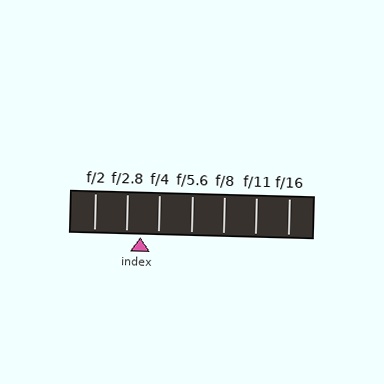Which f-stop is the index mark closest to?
The index mark is closest to f/2.8.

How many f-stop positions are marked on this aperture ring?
There are 7 f-stop positions marked.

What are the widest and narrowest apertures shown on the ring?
The widest aperture shown is f/2 and the narrowest is f/16.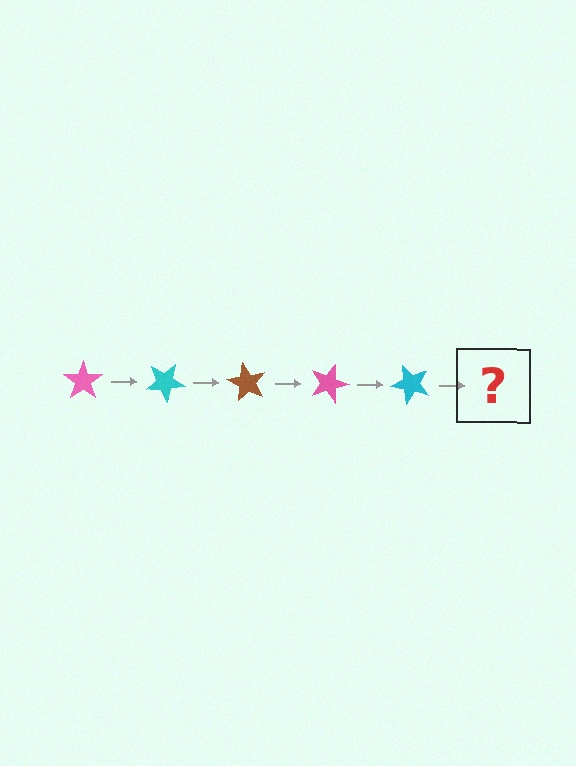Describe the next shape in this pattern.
It should be a brown star, rotated 150 degrees from the start.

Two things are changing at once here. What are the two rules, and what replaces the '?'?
The two rules are that it rotates 30 degrees each step and the color cycles through pink, cyan, and brown. The '?' should be a brown star, rotated 150 degrees from the start.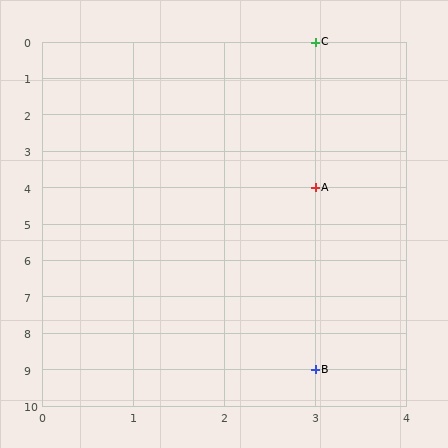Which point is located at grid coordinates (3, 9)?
Point B is at (3, 9).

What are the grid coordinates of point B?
Point B is at grid coordinates (3, 9).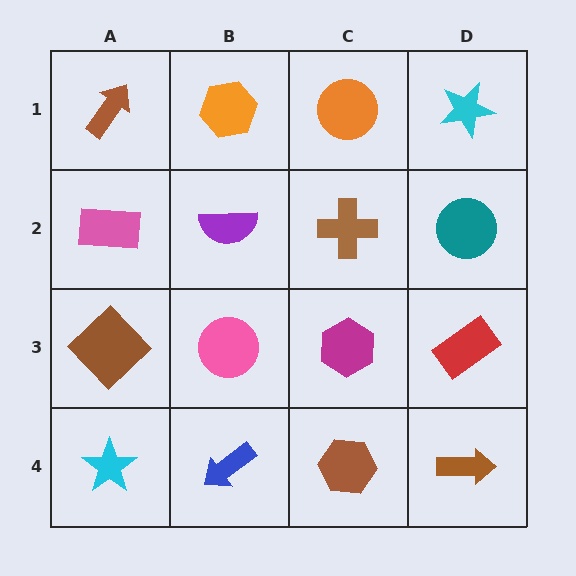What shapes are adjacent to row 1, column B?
A purple semicircle (row 2, column B), a brown arrow (row 1, column A), an orange circle (row 1, column C).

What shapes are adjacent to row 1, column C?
A brown cross (row 2, column C), an orange hexagon (row 1, column B), a cyan star (row 1, column D).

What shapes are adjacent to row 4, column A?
A brown diamond (row 3, column A), a blue arrow (row 4, column B).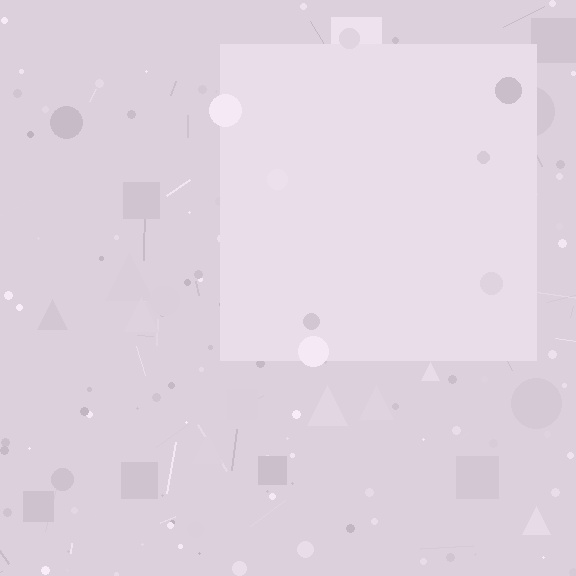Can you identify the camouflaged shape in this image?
The camouflaged shape is a square.